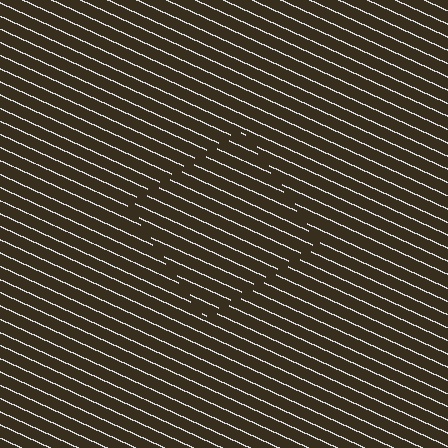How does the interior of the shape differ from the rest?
The interior of the shape contains the same grating, shifted by half a period — the contour is defined by the phase discontinuity where line-ends from the inner and outer gratings abut.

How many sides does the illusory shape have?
4 sides — the line-ends trace a square.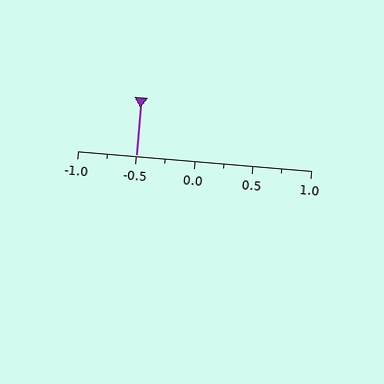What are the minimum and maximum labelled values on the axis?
The axis runs from -1.0 to 1.0.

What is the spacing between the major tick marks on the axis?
The major ticks are spaced 0.5 apart.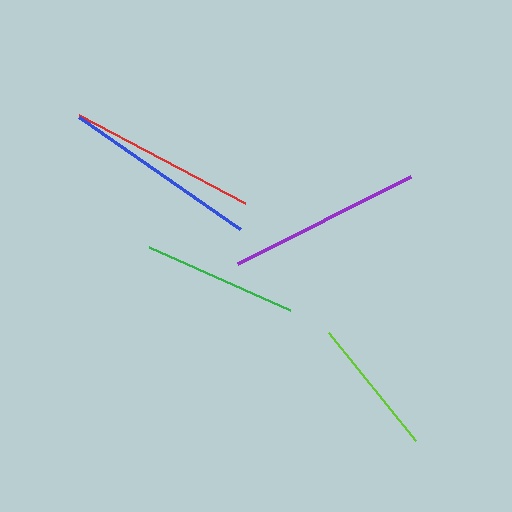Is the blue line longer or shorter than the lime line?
The blue line is longer than the lime line.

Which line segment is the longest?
The blue line is the longest at approximately 196 pixels.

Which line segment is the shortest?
The lime line is the shortest at approximately 139 pixels.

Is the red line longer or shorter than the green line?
The red line is longer than the green line.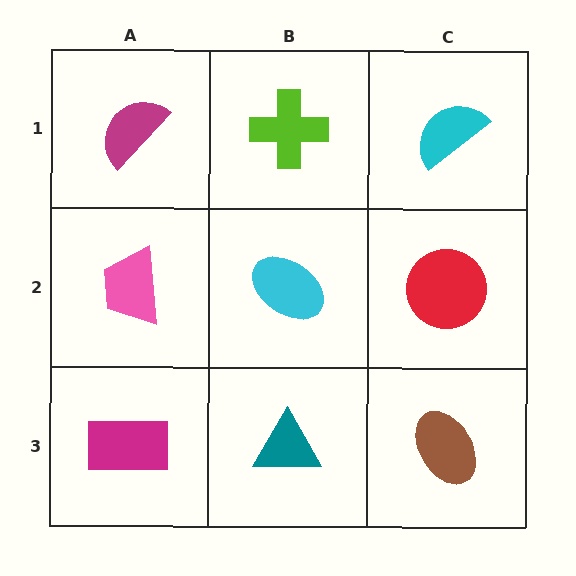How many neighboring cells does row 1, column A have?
2.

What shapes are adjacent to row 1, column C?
A red circle (row 2, column C), a lime cross (row 1, column B).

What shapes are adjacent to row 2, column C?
A cyan semicircle (row 1, column C), a brown ellipse (row 3, column C), a cyan ellipse (row 2, column B).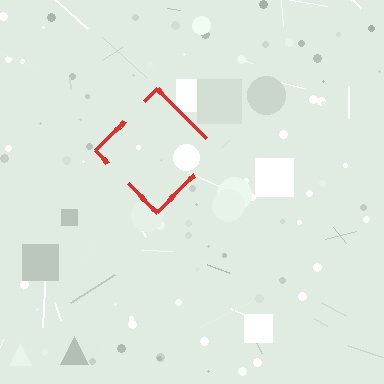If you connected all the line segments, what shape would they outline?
They would outline a diamond.